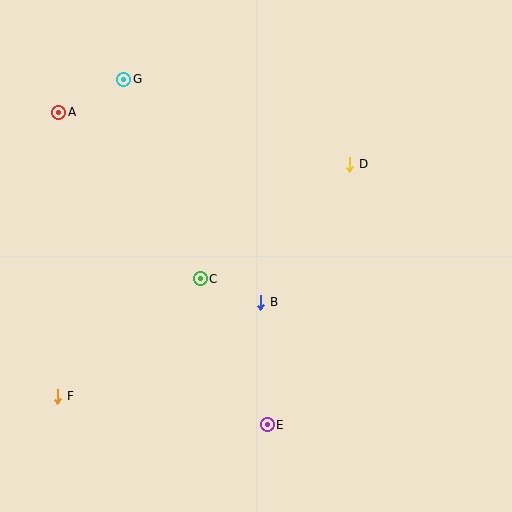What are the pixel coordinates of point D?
Point D is at (349, 164).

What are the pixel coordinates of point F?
Point F is at (58, 396).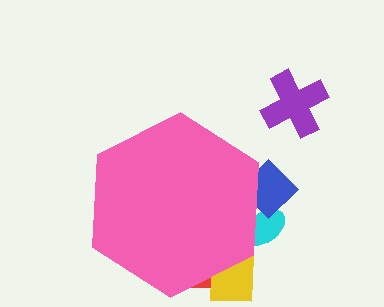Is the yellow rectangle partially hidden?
Yes, the yellow rectangle is partially hidden behind the pink hexagon.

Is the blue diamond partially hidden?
Yes, the blue diamond is partially hidden behind the pink hexagon.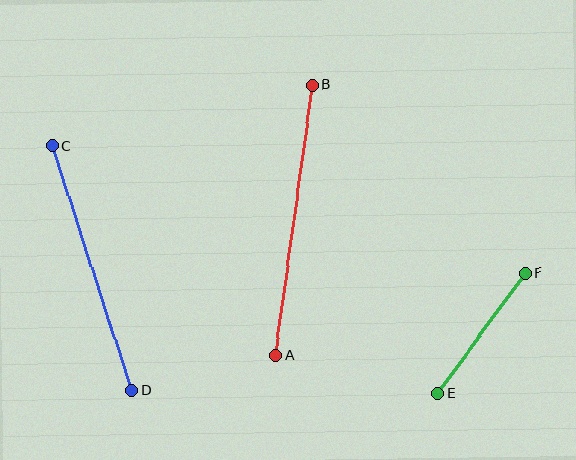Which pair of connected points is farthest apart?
Points A and B are farthest apart.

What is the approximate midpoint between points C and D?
The midpoint is at approximately (92, 268) pixels.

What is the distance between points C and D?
The distance is approximately 257 pixels.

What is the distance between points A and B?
The distance is approximately 273 pixels.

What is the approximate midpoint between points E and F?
The midpoint is at approximately (482, 333) pixels.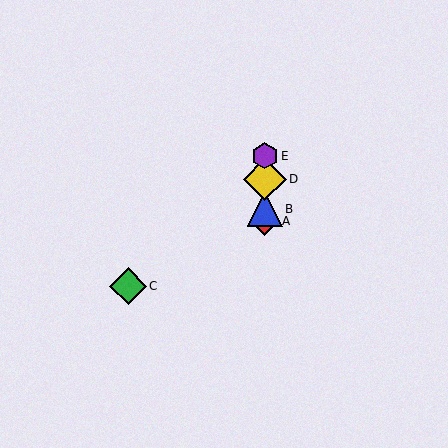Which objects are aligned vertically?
Objects A, B, D, E are aligned vertically.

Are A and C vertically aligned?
No, A is at x≈265 and C is at x≈128.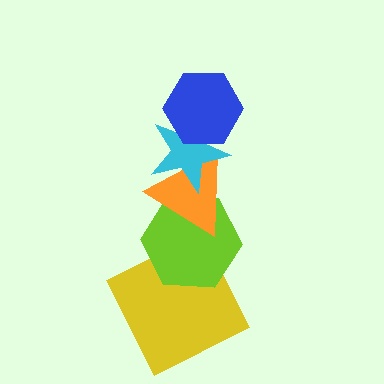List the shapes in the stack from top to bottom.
From top to bottom: the blue hexagon, the cyan star, the orange triangle, the lime hexagon, the yellow square.